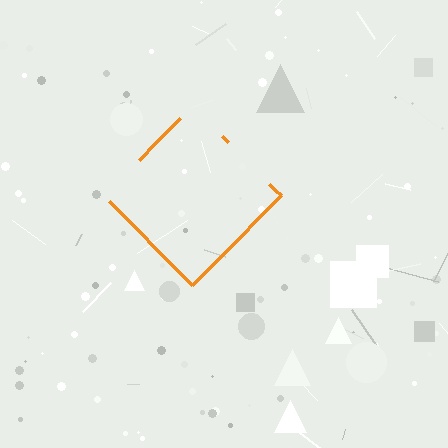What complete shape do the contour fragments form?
The contour fragments form a diamond.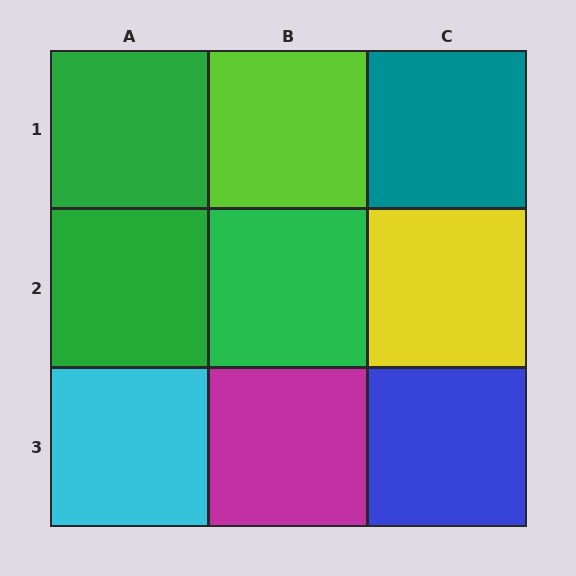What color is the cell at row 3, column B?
Magenta.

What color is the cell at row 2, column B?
Green.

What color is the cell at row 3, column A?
Cyan.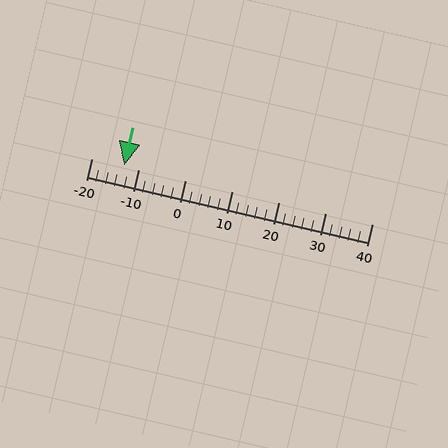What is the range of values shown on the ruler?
The ruler shows values from -20 to 40.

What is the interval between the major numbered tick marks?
The major tick marks are spaced 10 units apart.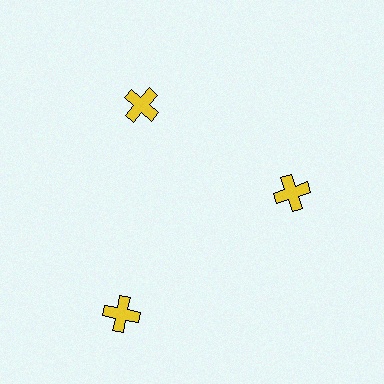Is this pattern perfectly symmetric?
No. The 3 yellow crosses are arranged in a ring, but one element near the 7 o'clock position is pushed outward from the center, breaking the 3-fold rotational symmetry.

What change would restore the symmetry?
The symmetry would be restored by moving it inward, back onto the ring so that all 3 crosses sit at equal angles and equal distance from the center.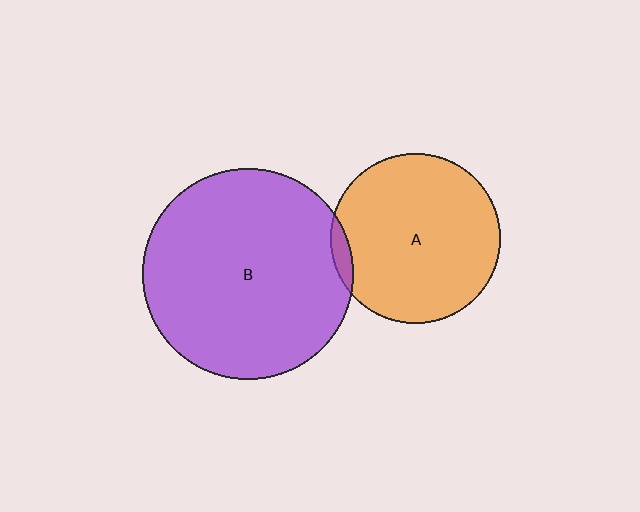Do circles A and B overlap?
Yes.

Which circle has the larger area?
Circle B (purple).